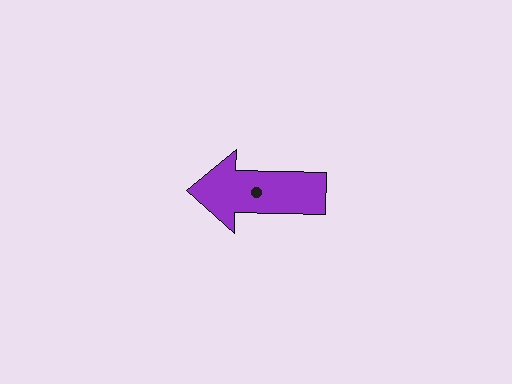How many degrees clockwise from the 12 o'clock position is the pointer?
Approximately 271 degrees.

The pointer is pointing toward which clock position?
Roughly 9 o'clock.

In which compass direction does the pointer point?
West.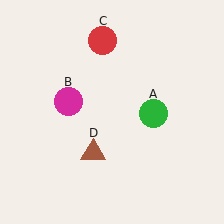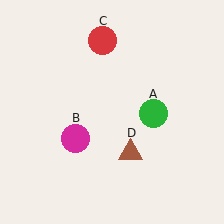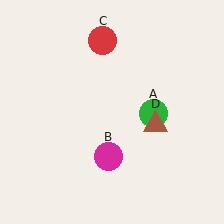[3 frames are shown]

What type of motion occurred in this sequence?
The magenta circle (object B), brown triangle (object D) rotated counterclockwise around the center of the scene.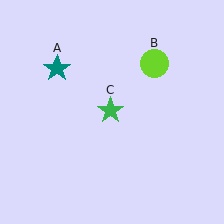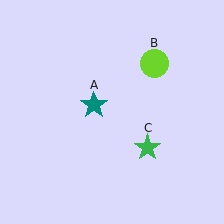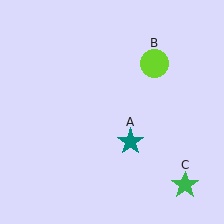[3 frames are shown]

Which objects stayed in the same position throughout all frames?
Lime circle (object B) remained stationary.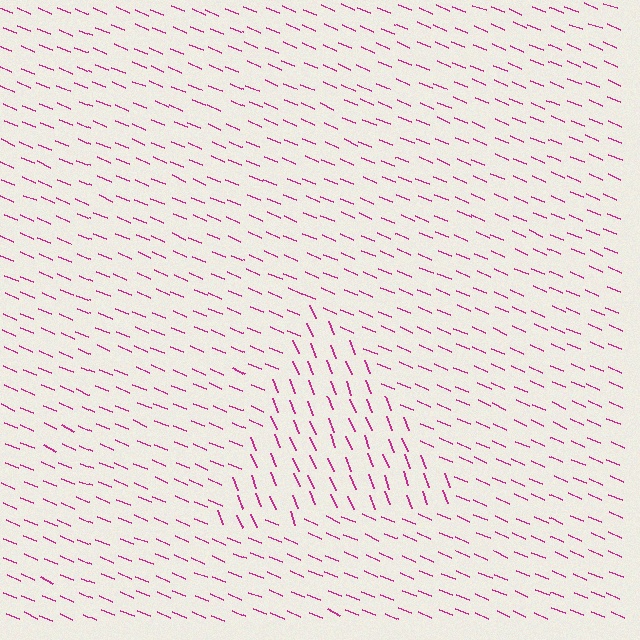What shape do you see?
I see a triangle.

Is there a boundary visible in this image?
Yes, there is a texture boundary formed by a change in line orientation.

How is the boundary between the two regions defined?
The boundary is defined purely by a change in line orientation (approximately 45 degrees difference). All lines are the same color and thickness.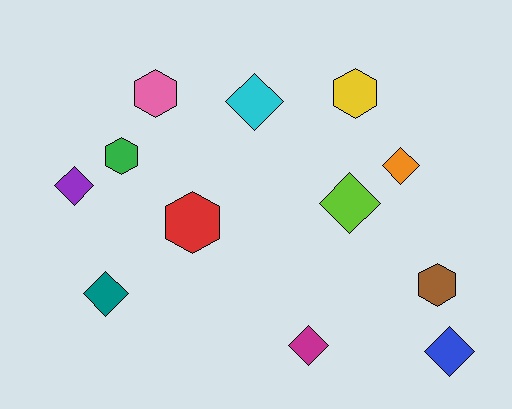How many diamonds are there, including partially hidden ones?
There are 7 diamonds.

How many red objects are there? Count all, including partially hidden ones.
There is 1 red object.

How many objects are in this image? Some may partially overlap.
There are 12 objects.